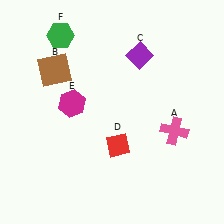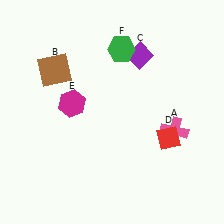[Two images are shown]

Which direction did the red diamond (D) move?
The red diamond (D) moved right.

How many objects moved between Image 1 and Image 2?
2 objects moved between the two images.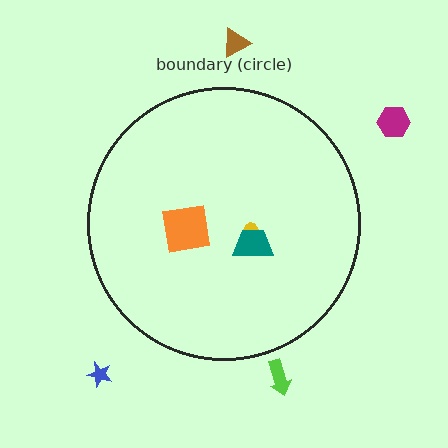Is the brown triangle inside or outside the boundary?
Outside.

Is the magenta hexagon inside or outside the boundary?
Outside.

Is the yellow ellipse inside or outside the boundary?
Inside.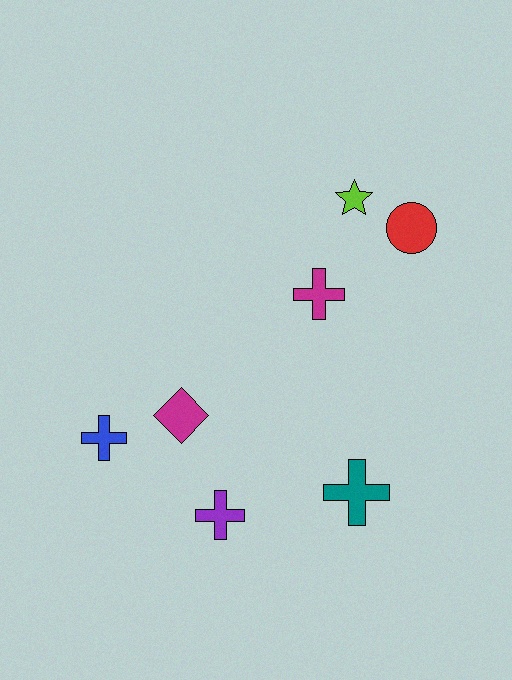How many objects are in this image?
There are 7 objects.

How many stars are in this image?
There is 1 star.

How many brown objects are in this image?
There are no brown objects.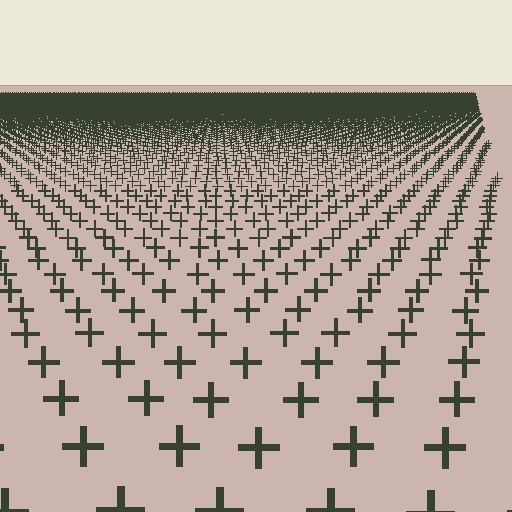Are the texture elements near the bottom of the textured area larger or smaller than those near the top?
Larger. Near the bottom, elements are closer to the viewer and appear at a bigger on-screen size.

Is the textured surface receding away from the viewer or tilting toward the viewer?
The surface is receding away from the viewer. Texture elements get smaller and denser toward the top.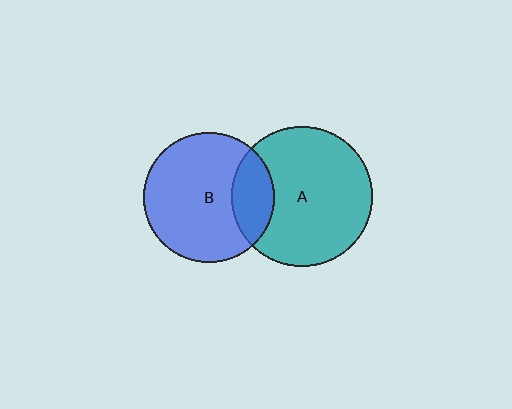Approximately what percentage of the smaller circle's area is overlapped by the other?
Approximately 20%.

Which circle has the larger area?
Circle A (teal).